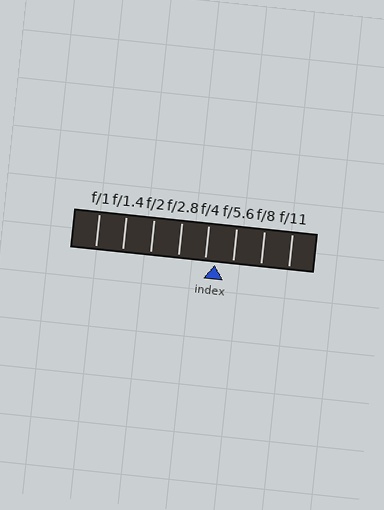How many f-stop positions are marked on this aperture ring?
There are 8 f-stop positions marked.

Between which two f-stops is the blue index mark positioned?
The index mark is between f/4 and f/5.6.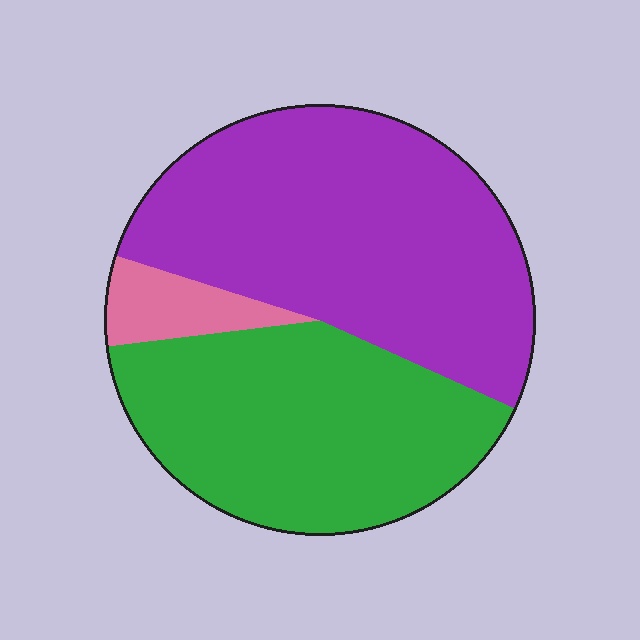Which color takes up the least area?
Pink, at roughly 5%.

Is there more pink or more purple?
Purple.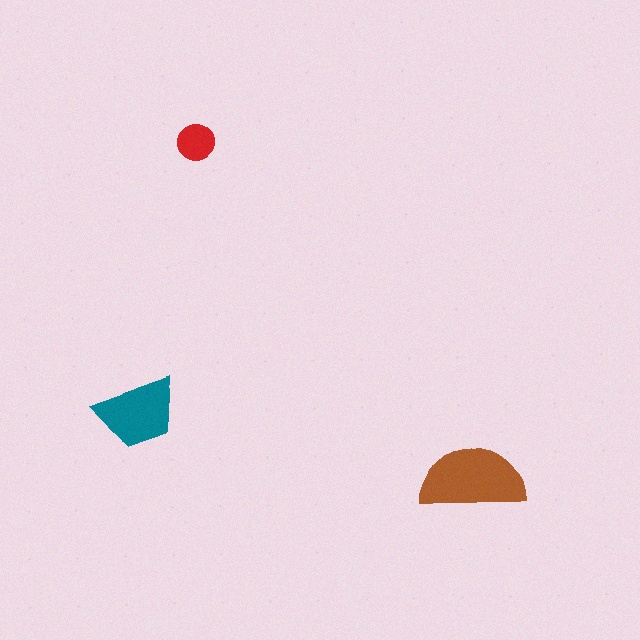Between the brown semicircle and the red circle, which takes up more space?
The brown semicircle.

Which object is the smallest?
The red circle.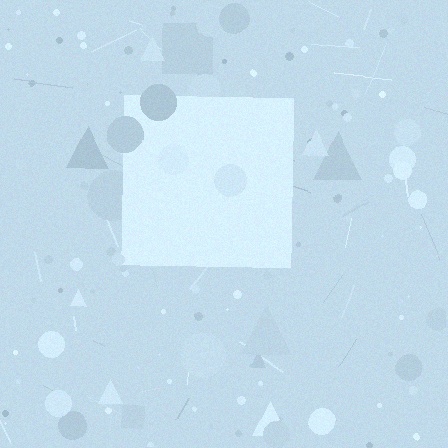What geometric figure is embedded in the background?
A square is embedded in the background.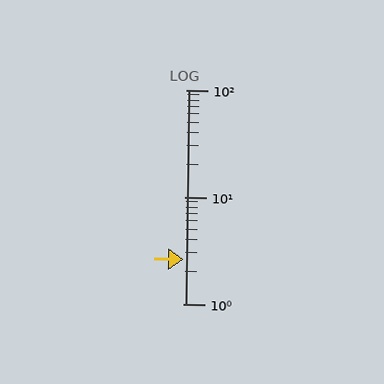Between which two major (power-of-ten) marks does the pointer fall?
The pointer is between 1 and 10.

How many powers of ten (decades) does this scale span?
The scale spans 2 decades, from 1 to 100.